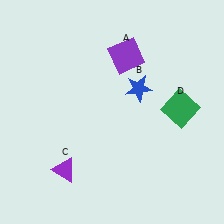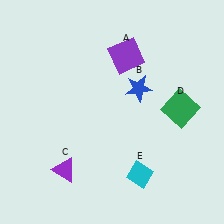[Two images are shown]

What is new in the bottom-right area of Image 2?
A cyan diamond (E) was added in the bottom-right area of Image 2.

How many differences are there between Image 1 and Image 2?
There is 1 difference between the two images.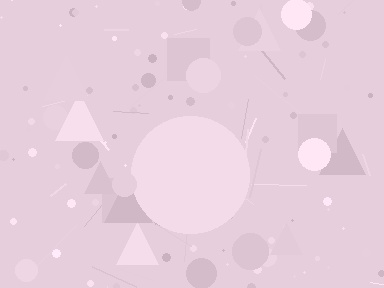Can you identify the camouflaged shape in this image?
The camouflaged shape is a circle.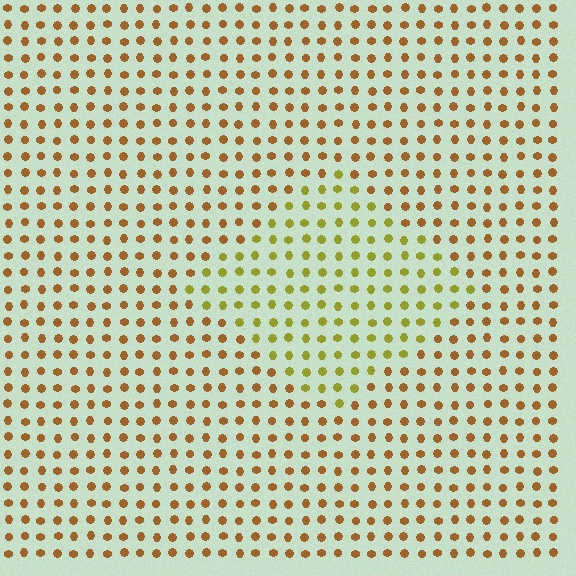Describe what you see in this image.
The image is filled with small brown elements in a uniform arrangement. A diamond-shaped region is visible where the elements are tinted to a slightly different hue, forming a subtle color boundary.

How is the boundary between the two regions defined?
The boundary is defined purely by a slight shift in hue (about 37 degrees). Spacing, size, and orientation are identical on both sides.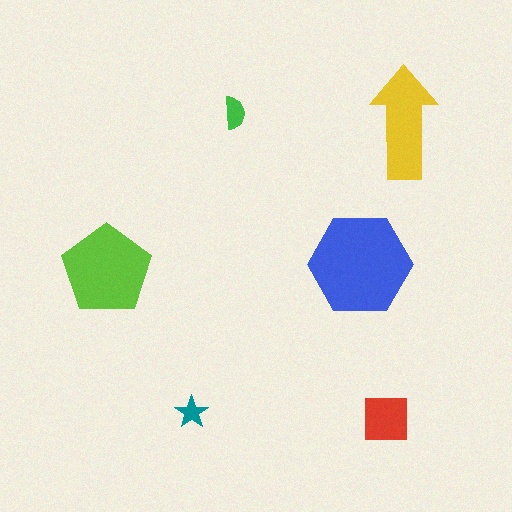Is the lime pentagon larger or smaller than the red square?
Larger.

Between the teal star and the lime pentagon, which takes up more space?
The lime pentagon.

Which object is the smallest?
The teal star.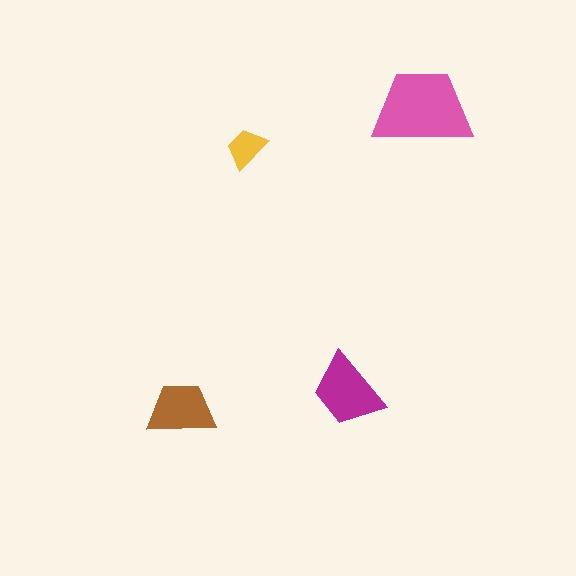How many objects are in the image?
There are 4 objects in the image.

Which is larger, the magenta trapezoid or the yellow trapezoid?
The magenta one.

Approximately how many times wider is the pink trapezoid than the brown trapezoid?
About 1.5 times wider.